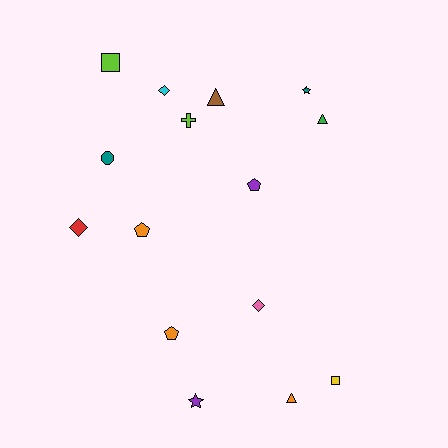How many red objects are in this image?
There is 1 red object.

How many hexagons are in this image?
There are no hexagons.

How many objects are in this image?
There are 15 objects.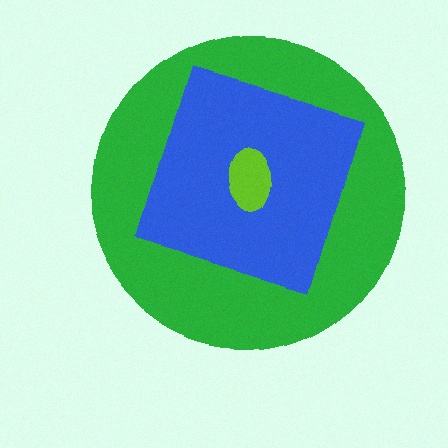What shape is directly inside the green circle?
The blue diamond.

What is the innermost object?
The lime ellipse.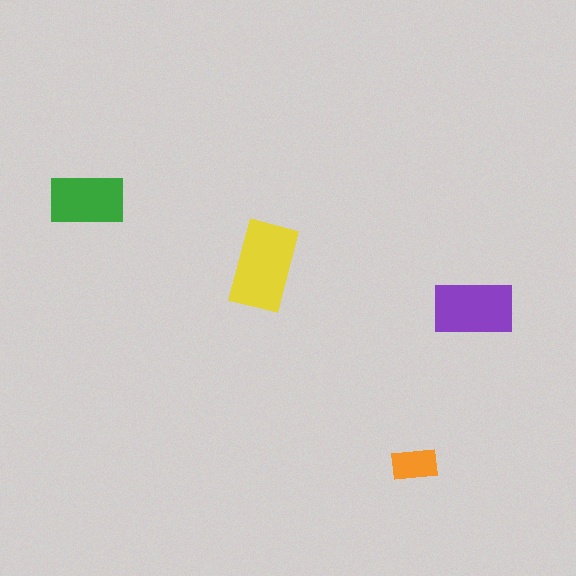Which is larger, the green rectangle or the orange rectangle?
The green one.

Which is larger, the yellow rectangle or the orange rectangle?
The yellow one.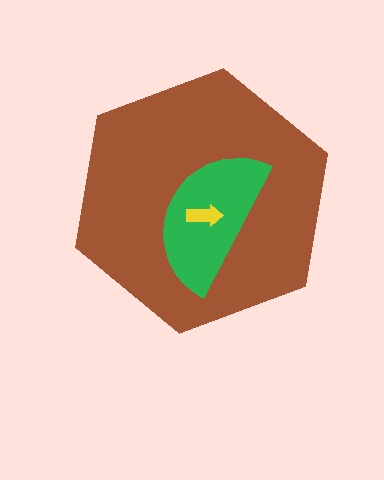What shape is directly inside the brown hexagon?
The green semicircle.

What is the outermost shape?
The brown hexagon.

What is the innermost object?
The yellow arrow.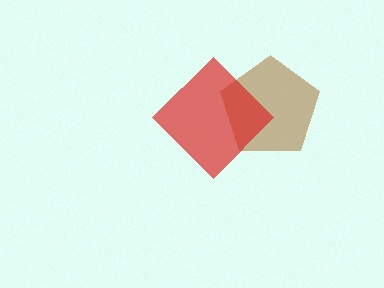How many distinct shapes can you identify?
There are 2 distinct shapes: a brown pentagon, a red diamond.